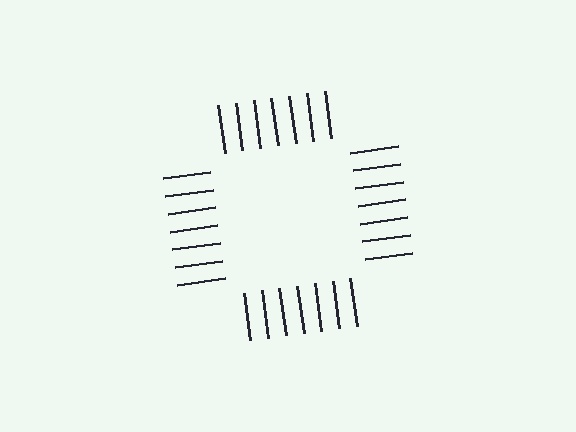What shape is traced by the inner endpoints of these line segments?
An illusory square — the line segments terminate on its edges but no continuous stroke is drawn.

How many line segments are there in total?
28 — 7 along each of the 4 edges.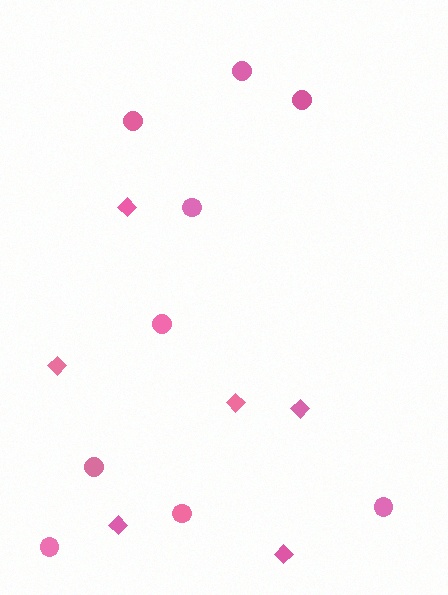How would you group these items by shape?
There are 2 groups: one group of diamonds (6) and one group of circles (9).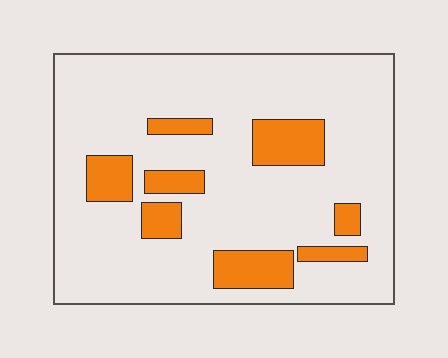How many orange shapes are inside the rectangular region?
8.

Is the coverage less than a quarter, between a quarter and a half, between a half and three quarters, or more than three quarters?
Less than a quarter.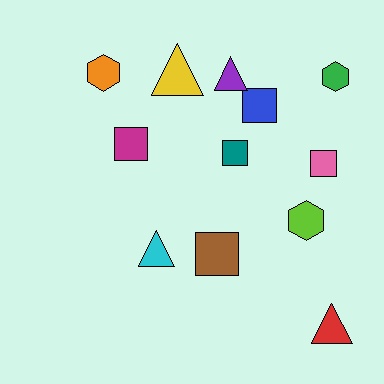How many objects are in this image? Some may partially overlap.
There are 12 objects.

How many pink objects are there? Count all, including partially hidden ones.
There is 1 pink object.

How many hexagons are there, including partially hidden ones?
There are 3 hexagons.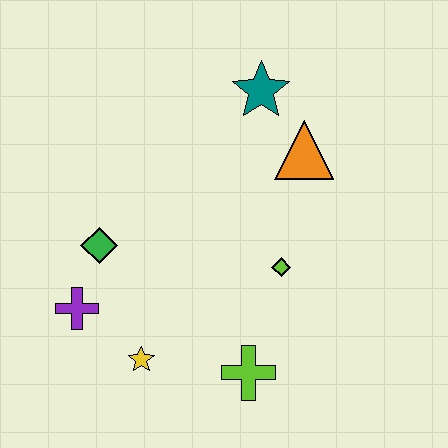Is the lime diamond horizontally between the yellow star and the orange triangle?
Yes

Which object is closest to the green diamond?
The purple cross is closest to the green diamond.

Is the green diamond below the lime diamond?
No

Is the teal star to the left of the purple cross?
No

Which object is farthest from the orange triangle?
The purple cross is farthest from the orange triangle.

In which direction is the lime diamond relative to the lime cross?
The lime diamond is above the lime cross.